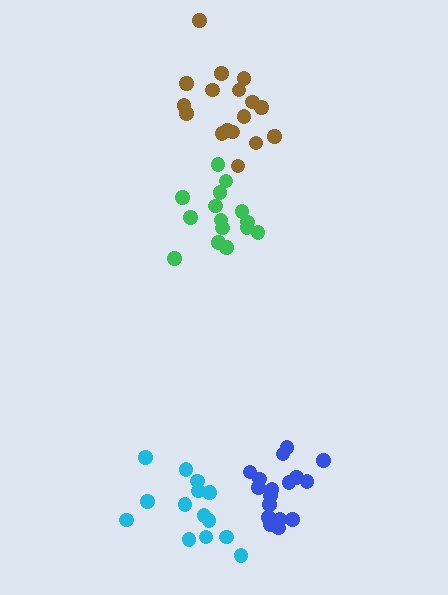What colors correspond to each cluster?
The clusters are colored: green, blue, cyan, brown.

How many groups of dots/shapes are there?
There are 4 groups.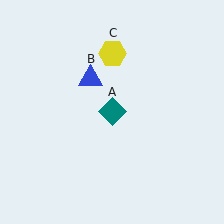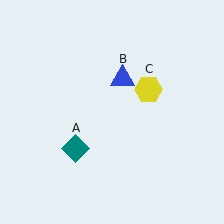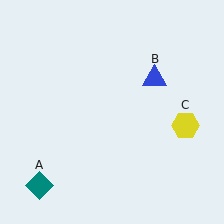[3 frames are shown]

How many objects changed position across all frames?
3 objects changed position: teal diamond (object A), blue triangle (object B), yellow hexagon (object C).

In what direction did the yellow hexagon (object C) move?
The yellow hexagon (object C) moved down and to the right.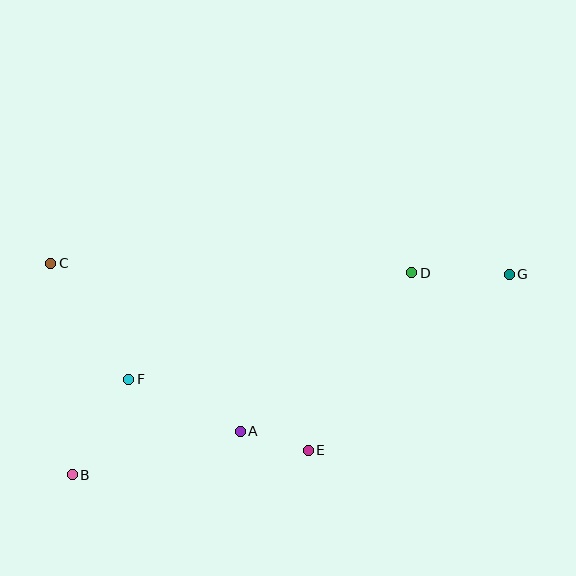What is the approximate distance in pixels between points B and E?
The distance between B and E is approximately 237 pixels.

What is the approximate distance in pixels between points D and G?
The distance between D and G is approximately 98 pixels.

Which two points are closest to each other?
Points A and E are closest to each other.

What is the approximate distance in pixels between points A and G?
The distance between A and G is approximately 312 pixels.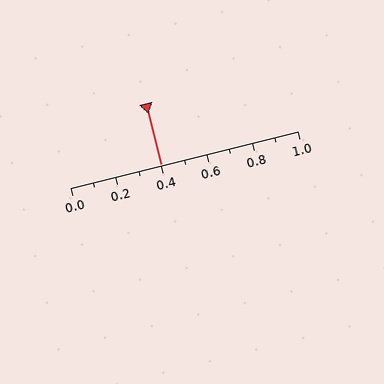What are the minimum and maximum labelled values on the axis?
The axis runs from 0.0 to 1.0.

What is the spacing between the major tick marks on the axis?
The major ticks are spaced 0.2 apart.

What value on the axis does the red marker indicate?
The marker indicates approximately 0.4.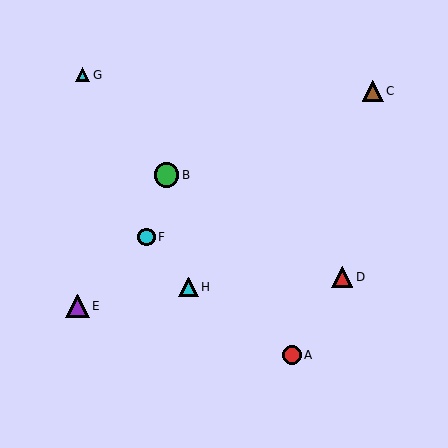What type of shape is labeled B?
Shape B is a green circle.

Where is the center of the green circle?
The center of the green circle is at (167, 175).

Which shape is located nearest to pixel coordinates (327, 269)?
The red triangle (labeled D) at (342, 277) is nearest to that location.